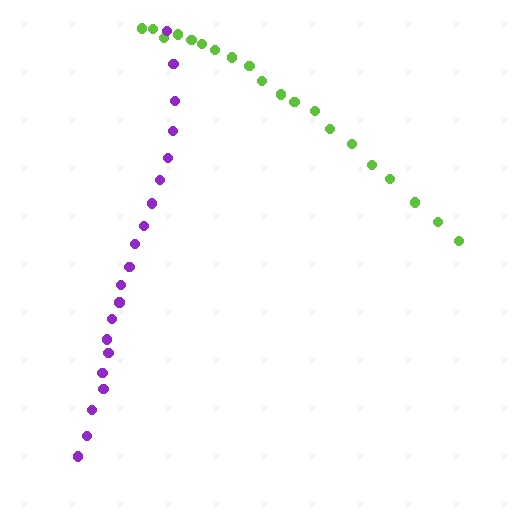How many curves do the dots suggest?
There are 2 distinct paths.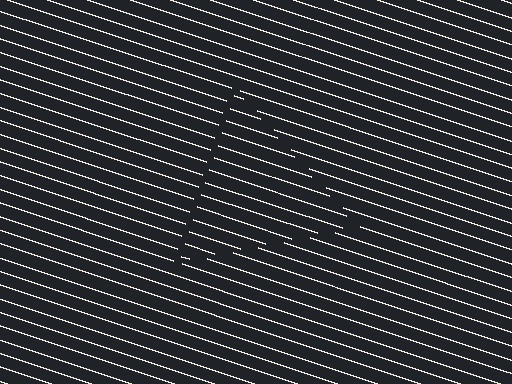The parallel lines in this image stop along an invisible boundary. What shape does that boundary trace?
An illusory triangle. The interior of the shape contains the same grating, shifted by half a period — the contour is defined by the phase discontinuity where line-ends from the inner and outer gratings abut.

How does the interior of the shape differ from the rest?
The interior of the shape contains the same grating, shifted by half a period — the contour is defined by the phase discontinuity where line-ends from the inner and outer gratings abut.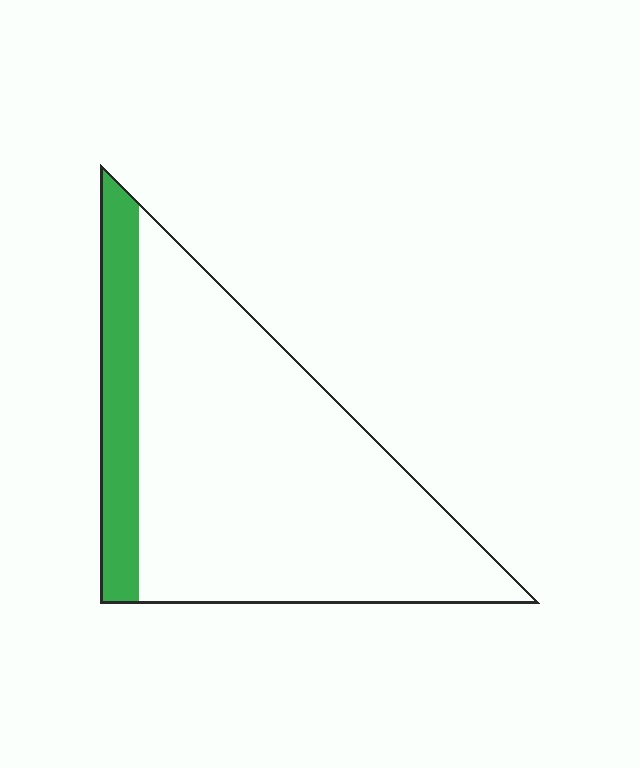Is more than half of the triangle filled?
No.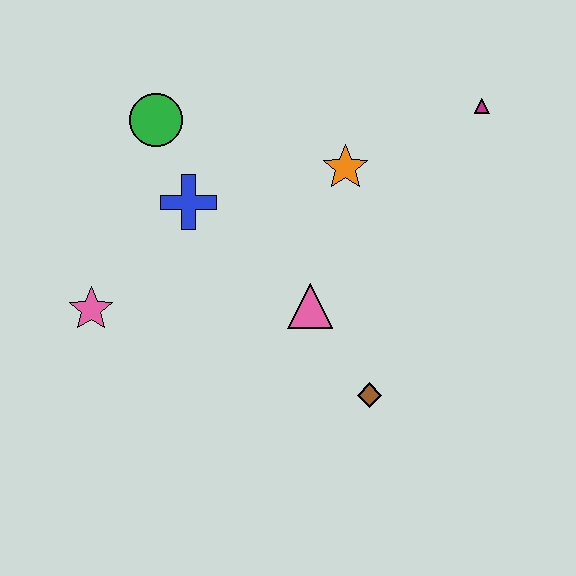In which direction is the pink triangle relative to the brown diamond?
The pink triangle is above the brown diamond.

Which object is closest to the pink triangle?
The brown diamond is closest to the pink triangle.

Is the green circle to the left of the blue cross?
Yes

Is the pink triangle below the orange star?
Yes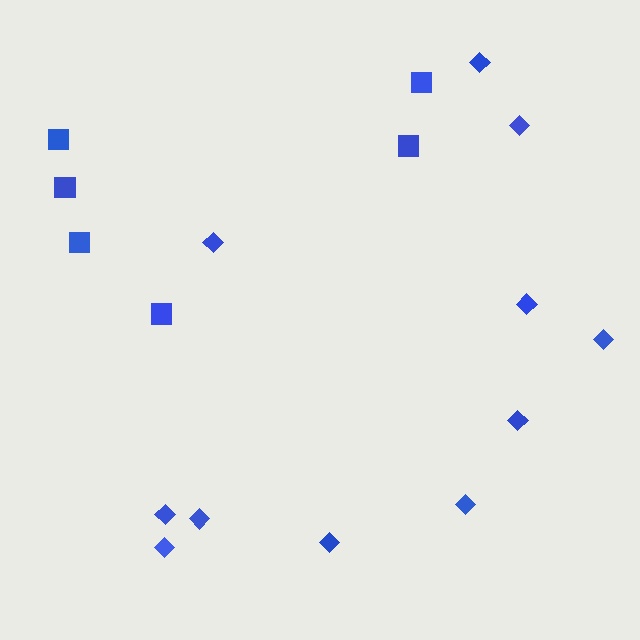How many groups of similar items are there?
There are 2 groups: one group of diamonds (11) and one group of squares (6).